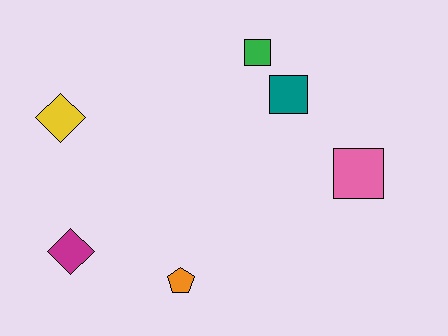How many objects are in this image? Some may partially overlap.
There are 6 objects.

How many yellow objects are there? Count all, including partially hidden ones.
There is 1 yellow object.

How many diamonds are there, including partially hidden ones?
There are 2 diamonds.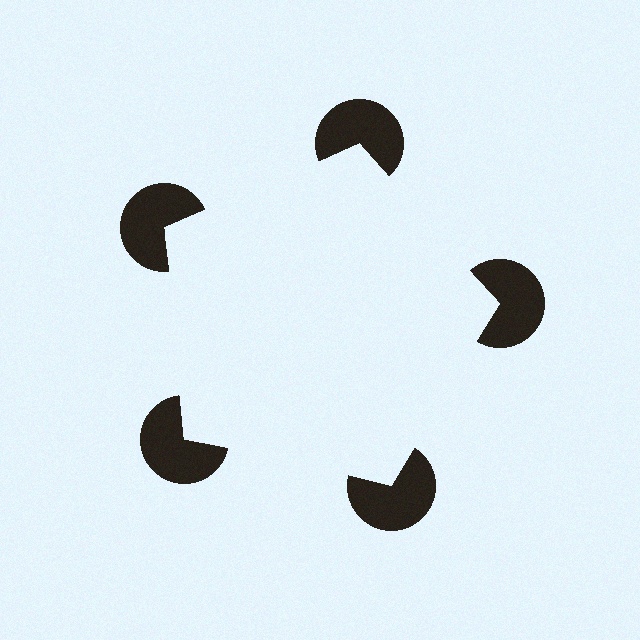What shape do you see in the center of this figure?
An illusory pentagon — its edges are inferred from the aligned wedge cuts in the pac-man discs, not physically drawn.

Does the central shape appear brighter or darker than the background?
It typically appears slightly brighter than the background, even though no actual brightness change is drawn.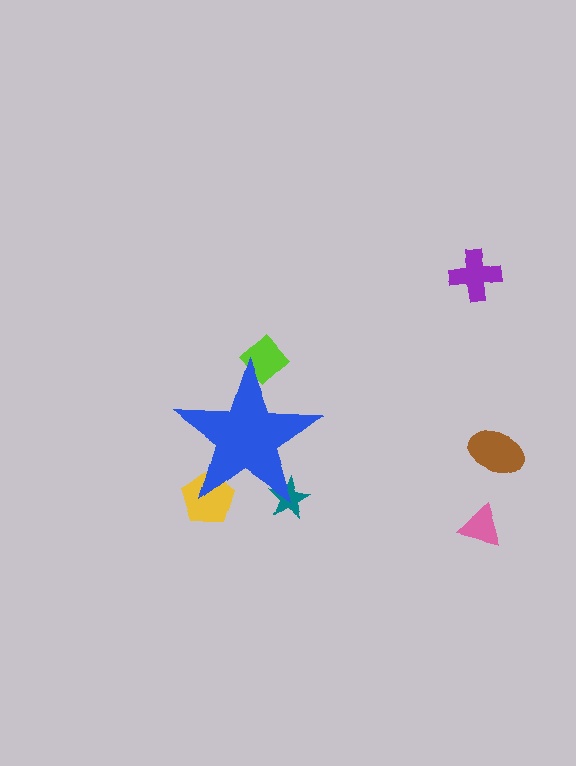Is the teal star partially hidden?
Yes, the teal star is partially hidden behind the blue star.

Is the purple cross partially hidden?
No, the purple cross is fully visible.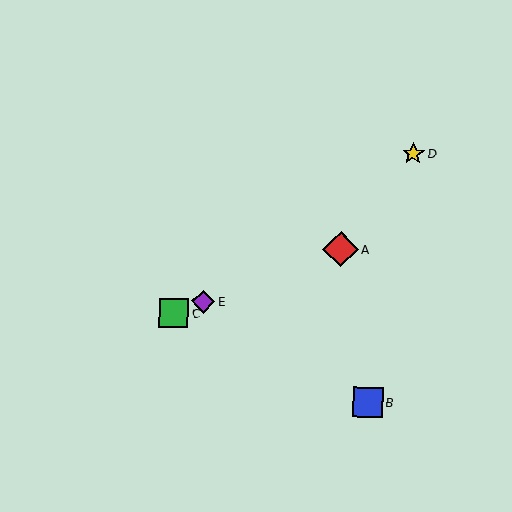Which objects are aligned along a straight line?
Objects A, C, E are aligned along a straight line.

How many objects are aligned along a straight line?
3 objects (A, C, E) are aligned along a straight line.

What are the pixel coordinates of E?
Object E is at (203, 302).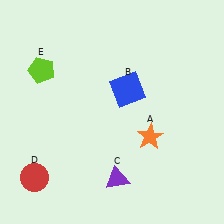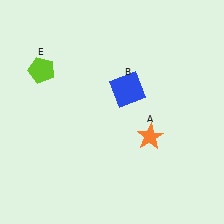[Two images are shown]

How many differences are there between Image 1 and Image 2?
There are 2 differences between the two images.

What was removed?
The red circle (D), the purple triangle (C) were removed in Image 2.